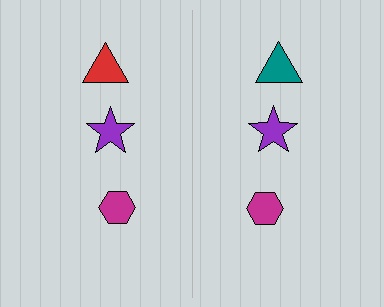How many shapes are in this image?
There are 6 shapes in this image.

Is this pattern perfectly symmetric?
No, the pattern is not perfectly symmetric. The teal triangle on the right side breaks the symmetry — its mirror counterpart is red.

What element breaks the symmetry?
The teal triangle on the right side breaks the symmetry — its mirror counterpart is red.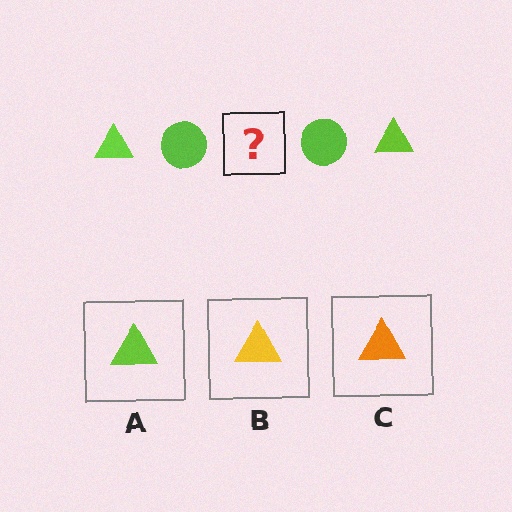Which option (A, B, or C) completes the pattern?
A.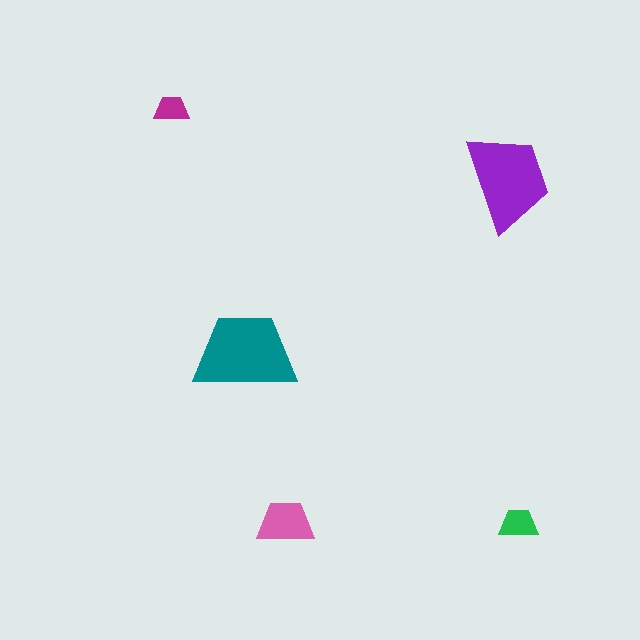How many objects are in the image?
There are 5 objects in the image.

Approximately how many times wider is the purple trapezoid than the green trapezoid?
About 2.5 times wider.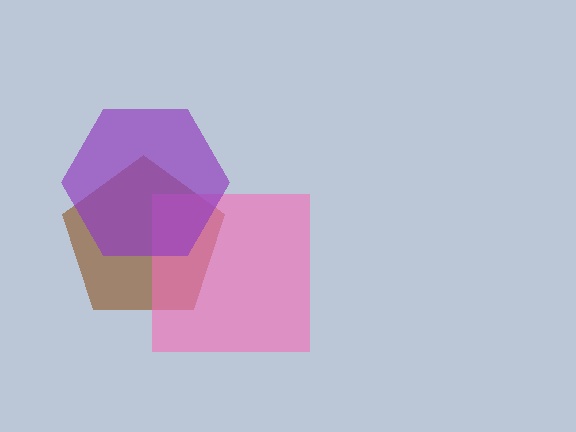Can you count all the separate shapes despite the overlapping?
Yes, there are 3 separate shapes.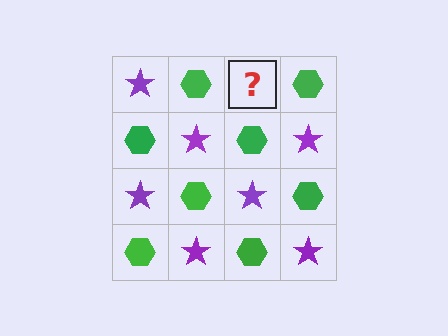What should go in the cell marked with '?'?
The missing cell should contain a purple star.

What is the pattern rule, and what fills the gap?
The rule is that it alternates purple star and green hexagon in a checkerboard pattern. The gap should be filled with a purple star.